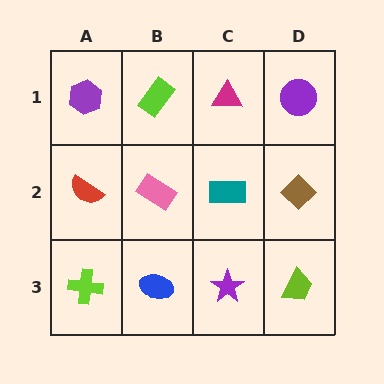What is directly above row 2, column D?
A purple circle.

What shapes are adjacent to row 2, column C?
A magenta triangle (row 1, column C), a purple star (row 3, column C), a pink rectangle (row 2, column B), a brown diamond (row 2, column D).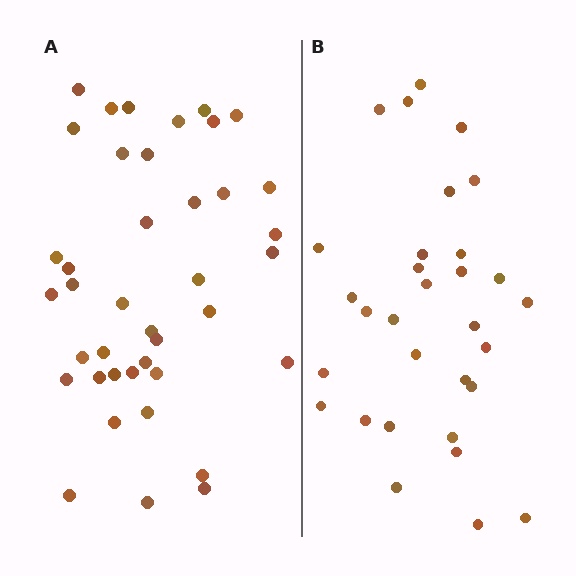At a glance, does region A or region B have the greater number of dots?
Region A (the left region) has more dots.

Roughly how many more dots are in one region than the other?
Region A has roughly 8 or so more dots than region B.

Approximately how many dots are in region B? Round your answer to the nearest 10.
About 30 dots. (The exact count is 31, which rounds to 30.)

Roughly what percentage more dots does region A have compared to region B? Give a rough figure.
About 30% more.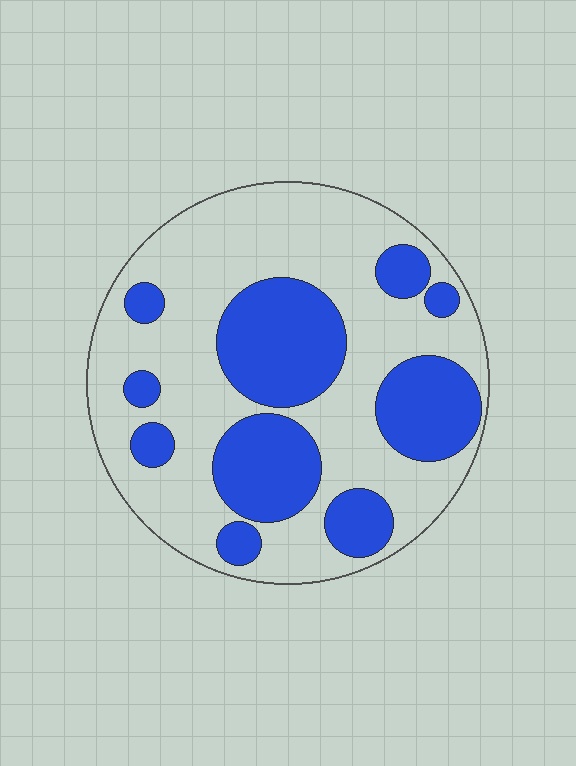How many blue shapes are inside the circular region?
10.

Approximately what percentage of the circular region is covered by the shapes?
Approximately 35%.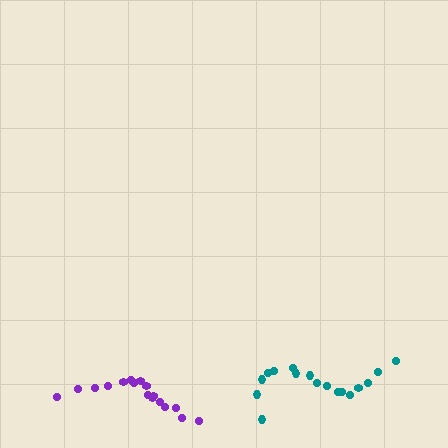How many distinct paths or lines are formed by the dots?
There are 2 distinct paths.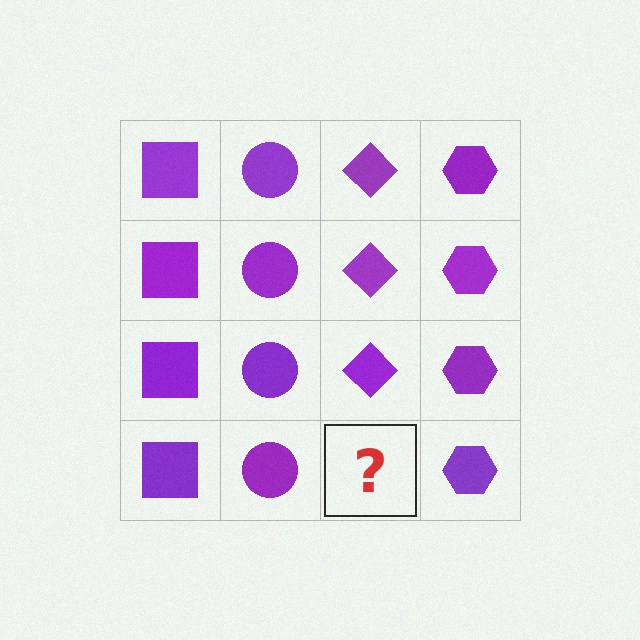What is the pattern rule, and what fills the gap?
The rule is that each column has a consistent shape. The gap should be filled with a purple diamond.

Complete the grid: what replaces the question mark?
The question mark should be replaced with a purple diamond.